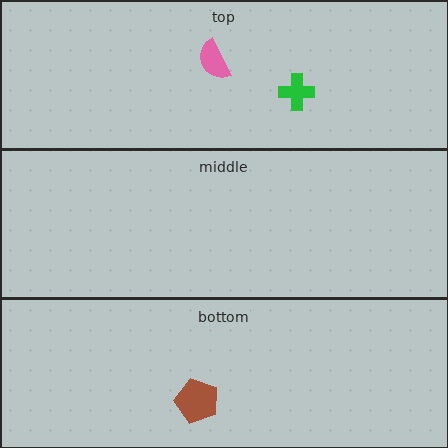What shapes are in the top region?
The green cross, the pink semicircle.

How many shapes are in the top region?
2.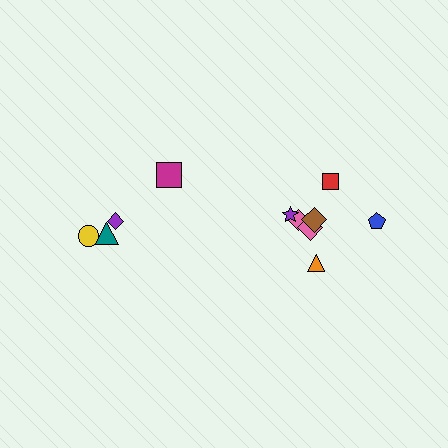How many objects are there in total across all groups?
There are 11 objects.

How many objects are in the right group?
There are 7 objects.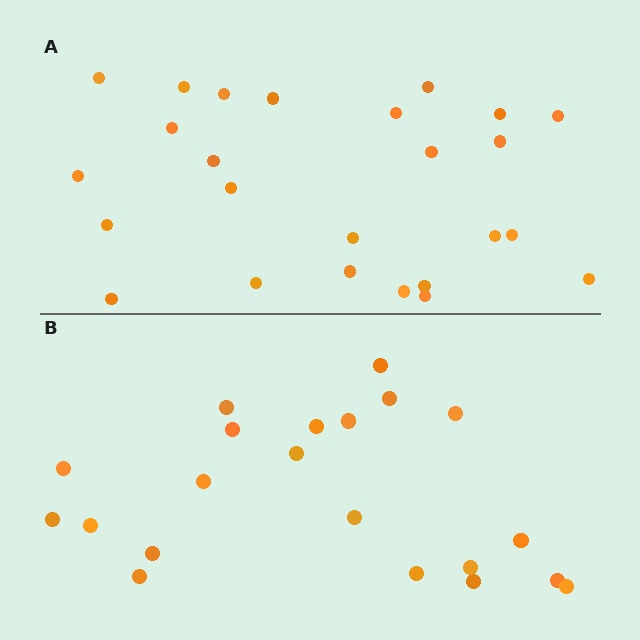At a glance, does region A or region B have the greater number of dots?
Region A (the top region) has more dots.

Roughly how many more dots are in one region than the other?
Region A has about 4 more dots than region B.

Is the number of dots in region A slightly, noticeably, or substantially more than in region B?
Region A has only slightly more — the two regions are fairly close. The ratio is roughly 1.2 to 1.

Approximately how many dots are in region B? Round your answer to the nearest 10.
About 20 dots. (The exact count is 21, which rounds to 20.)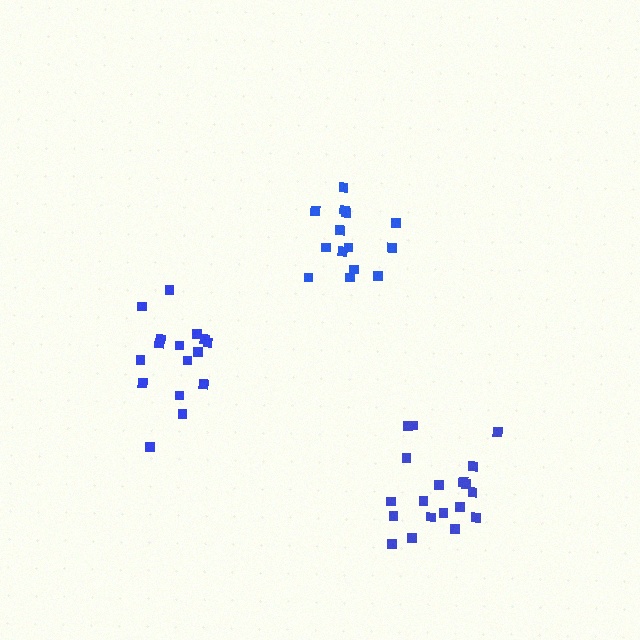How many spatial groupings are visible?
There are 3 spatial groupings.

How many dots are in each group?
Group 1: 14 dots, Group 2: 16 dots, Group 3: 19 dots (49 total).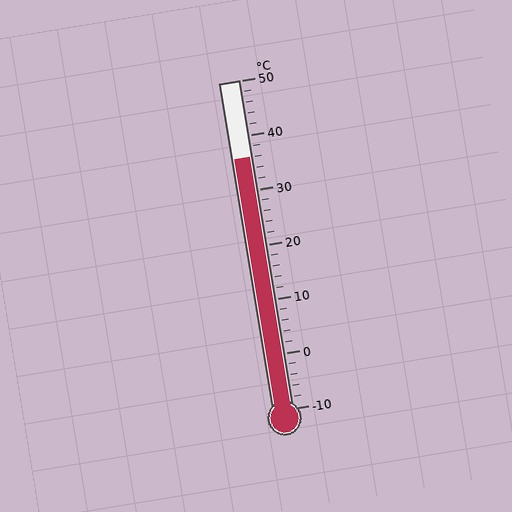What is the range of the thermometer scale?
The thermometer scale ranges from -10°C to 50°C.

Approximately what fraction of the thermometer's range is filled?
The thermometer is filled to approximately 75% of its range.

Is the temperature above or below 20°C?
The temperature is above 20°C.